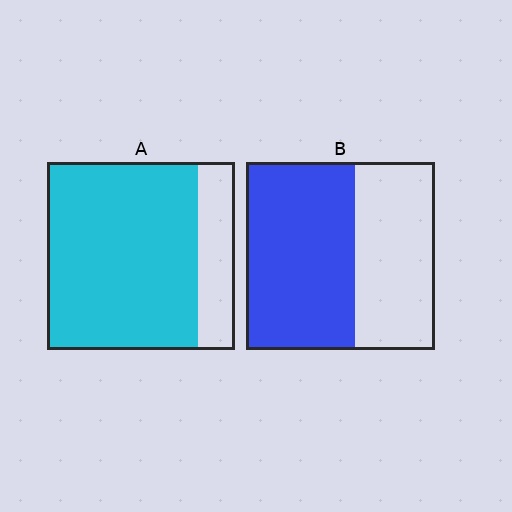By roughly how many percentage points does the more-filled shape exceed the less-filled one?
By roughly 25 percentage points (A over B).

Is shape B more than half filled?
Yes.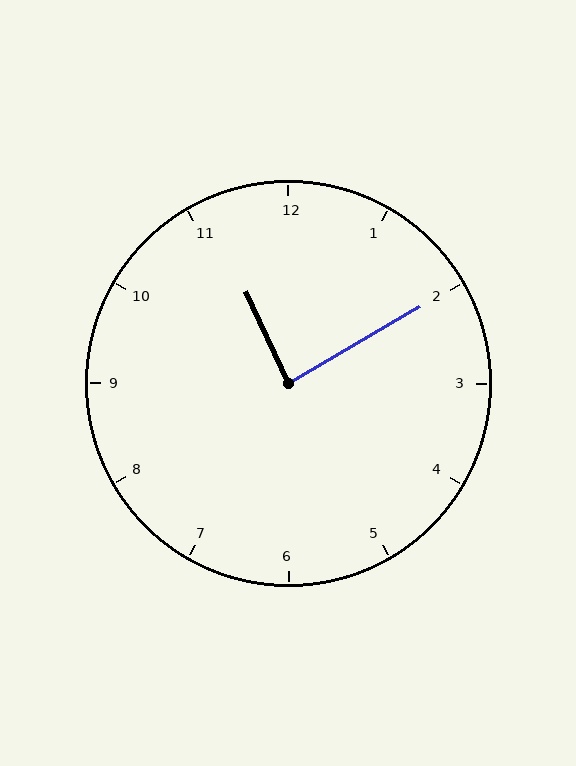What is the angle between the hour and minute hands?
Approximately 85 degrees.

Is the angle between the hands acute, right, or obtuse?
It is right.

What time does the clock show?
11:10.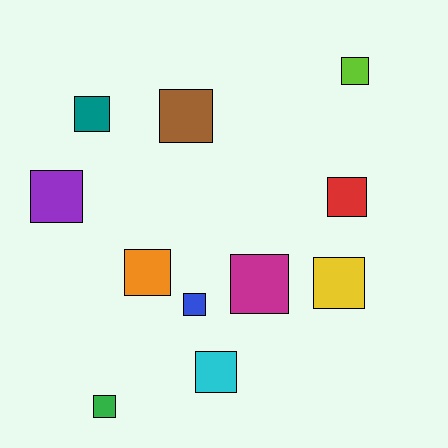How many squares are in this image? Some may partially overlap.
There are 11 squares.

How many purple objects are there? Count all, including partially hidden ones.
There is 1 purple object.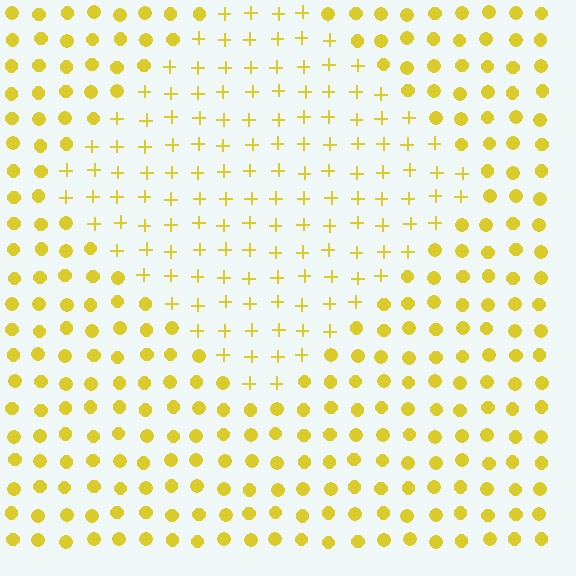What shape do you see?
I see a diamond.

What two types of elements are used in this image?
The image uses plus signs inside the diamond region and circles outside it.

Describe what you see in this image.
The image is filled with small yellow elements arranged in a uniform grid. A diamond-shaped region contains plus signs, while the surrounding area contains circles. The boundary is defined purely by the change in element shape.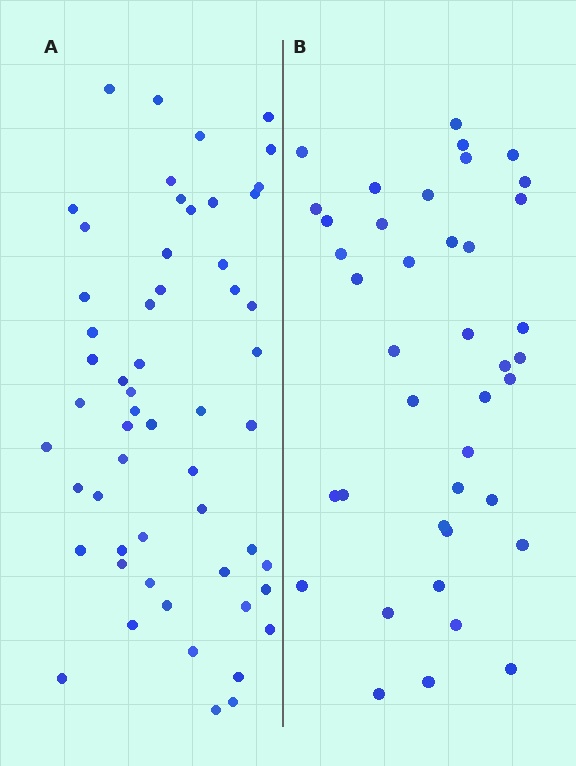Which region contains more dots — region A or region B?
Region A (the left region) has more dots.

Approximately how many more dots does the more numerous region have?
Region A has approximately 15 more dots than region B.